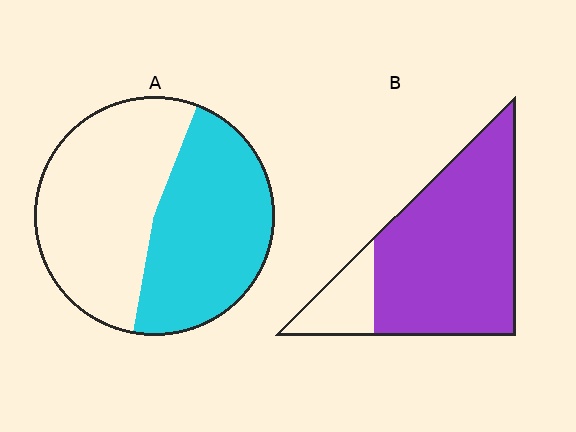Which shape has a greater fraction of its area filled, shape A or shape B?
Shape B.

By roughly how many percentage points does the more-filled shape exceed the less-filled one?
By roughly 35 percentage points (B over A).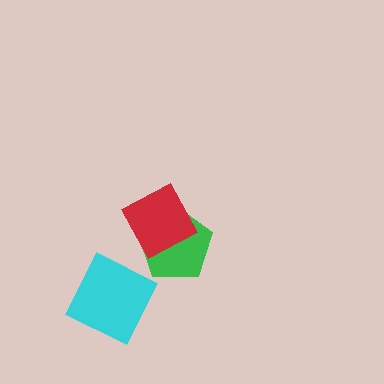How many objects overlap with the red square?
1 object overlaps with the red square.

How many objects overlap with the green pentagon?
1 object overlaps with the green pentagon.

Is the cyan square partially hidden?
No, no other shape covers it.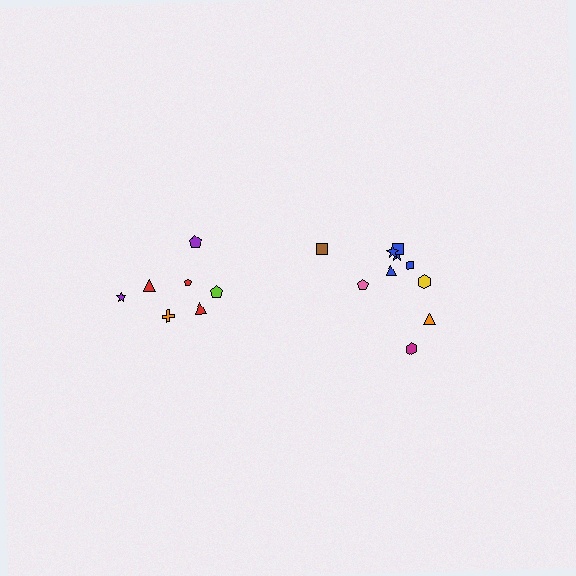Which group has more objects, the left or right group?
The right group.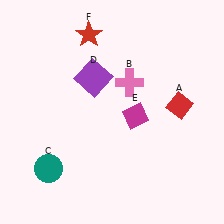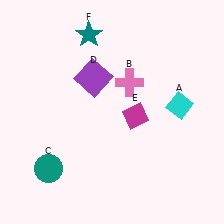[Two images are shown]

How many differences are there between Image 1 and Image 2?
There are 2 differences between the two images.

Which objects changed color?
A changed from red to cyan. F changed from red to teal.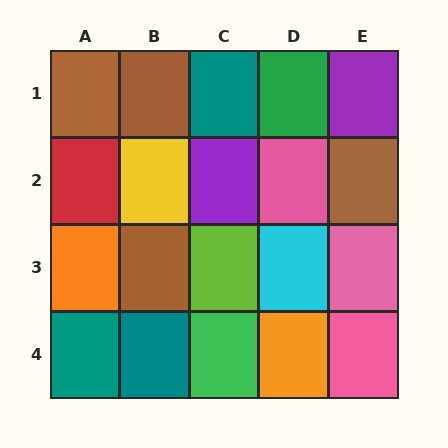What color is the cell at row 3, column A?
Orange.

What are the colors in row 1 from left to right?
Brown, brown, teal, green, purple.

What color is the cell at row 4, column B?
Teal.